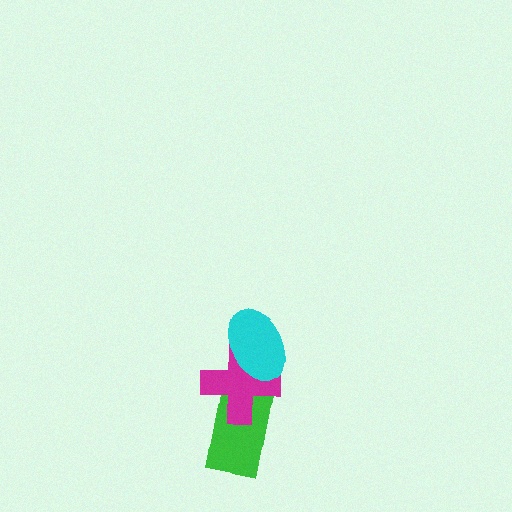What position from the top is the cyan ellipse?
The cyan ellipse is 1st from the top.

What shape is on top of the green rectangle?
The magenta cross is on top of the green rectangle.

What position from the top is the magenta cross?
The magenta cross is 2nd from the top.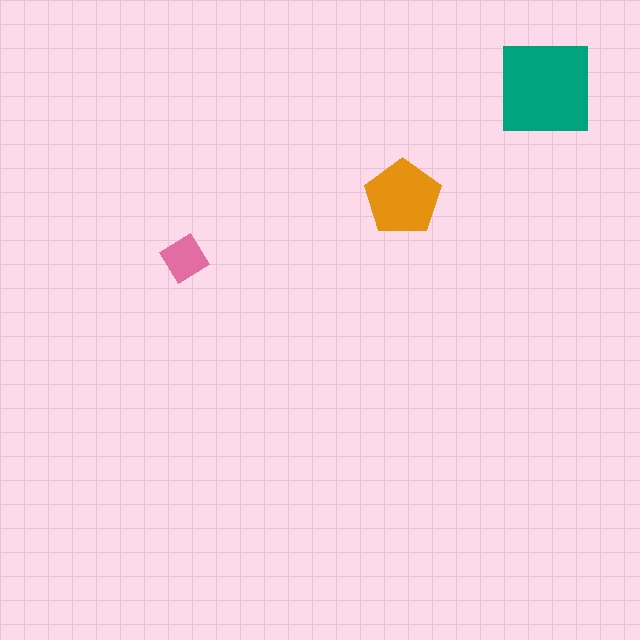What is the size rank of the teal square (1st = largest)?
1st.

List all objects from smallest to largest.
The pink diamond, the orange pentagon, the teal square.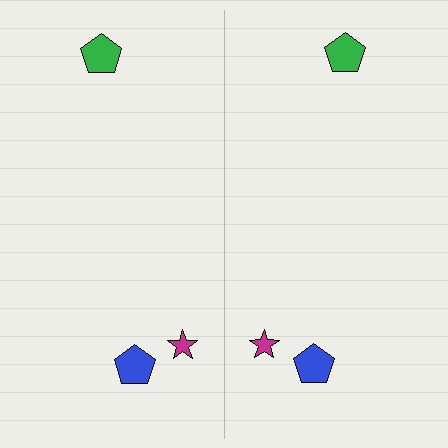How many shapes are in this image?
There are 6 shapes in this image.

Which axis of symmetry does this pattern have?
The pattern has a vertical axis of symmetry running through the center of the image.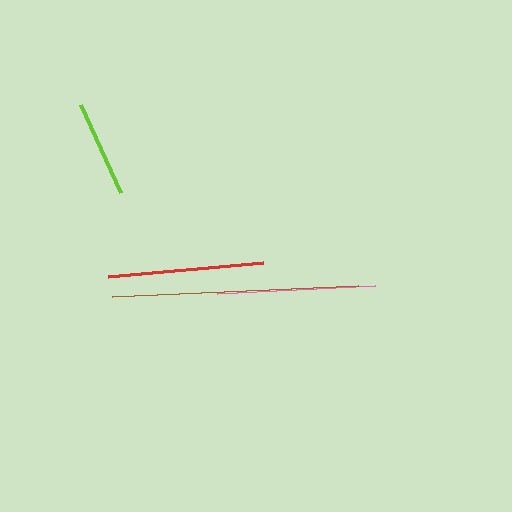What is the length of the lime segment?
The lime segment is approximately 97 pixels long.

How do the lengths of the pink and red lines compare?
The pink and red lines are approximately the same length.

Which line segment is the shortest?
The lime line is the shortest at approximately 97 pixels.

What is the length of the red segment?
The red segment is approximately 155 pixels long.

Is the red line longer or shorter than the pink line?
The pink line is longer than the red line.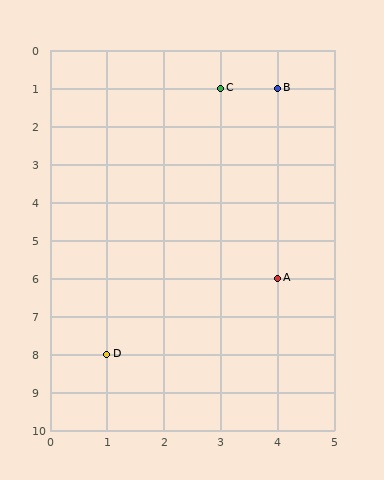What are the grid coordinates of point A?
Point A is at grid coordinates (4, 6).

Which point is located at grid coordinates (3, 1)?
Point C is at (3, 1).